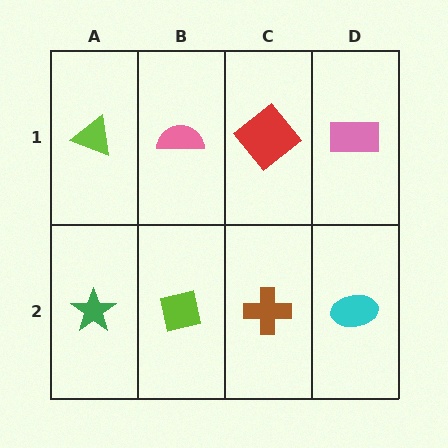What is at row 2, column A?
A green star.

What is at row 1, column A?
A lime triangle.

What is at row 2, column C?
A brown cross.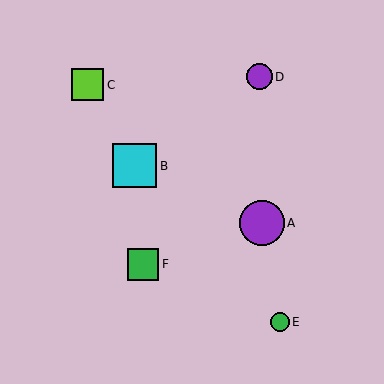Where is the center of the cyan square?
The center of the cyan square is at (134, 166).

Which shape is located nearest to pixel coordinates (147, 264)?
The green square (labeled F) at (143, 264) is nearest to that location.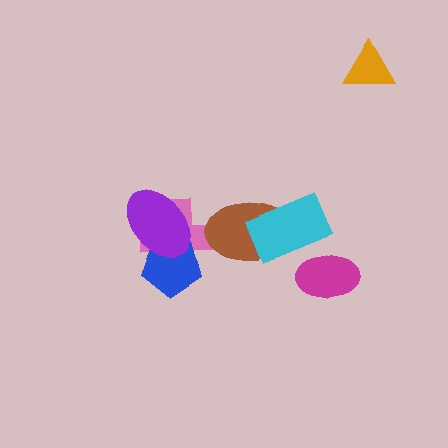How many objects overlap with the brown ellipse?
2 objects overlap with the brown ellipse.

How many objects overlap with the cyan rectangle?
2 objects overlap with the cyan rectangle.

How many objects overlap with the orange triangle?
0 objects overlap with the orange triangle.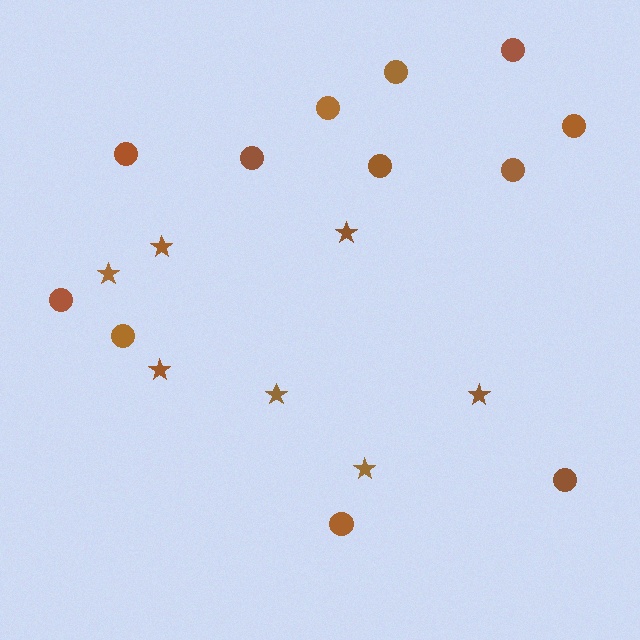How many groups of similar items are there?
There are 2 groups: one group of stars (7) and one group of circles (12).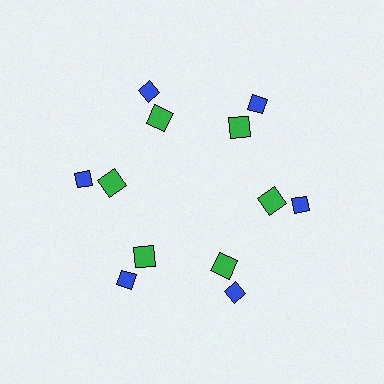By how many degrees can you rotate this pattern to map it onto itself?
The pattern maps onto itself every 60 degrees of rotation.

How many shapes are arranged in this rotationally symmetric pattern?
There are 12 shapes, arranged in 6 groups of 2.